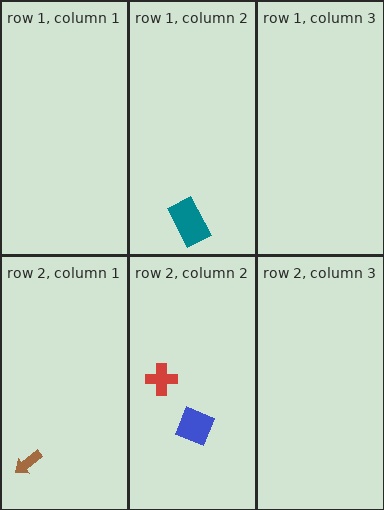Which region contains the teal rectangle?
The row 1, column 2 region.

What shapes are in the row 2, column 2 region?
The blue diamond, the red cross.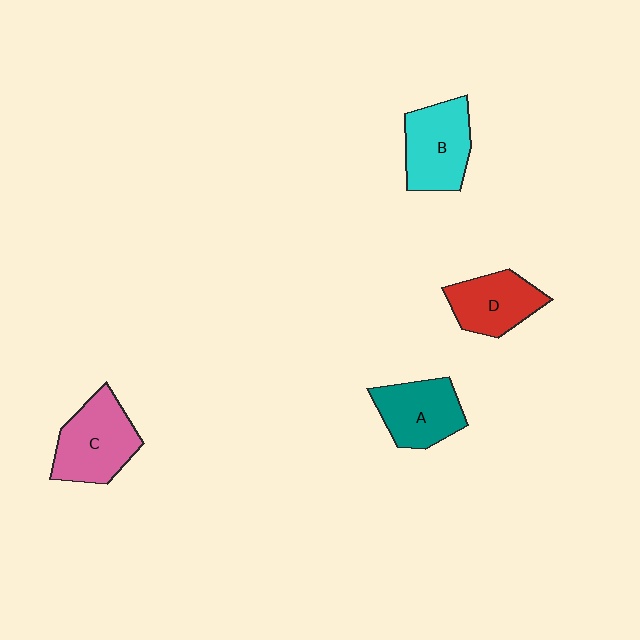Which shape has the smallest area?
Shape D (red).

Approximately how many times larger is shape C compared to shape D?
Approximately 1.2 times.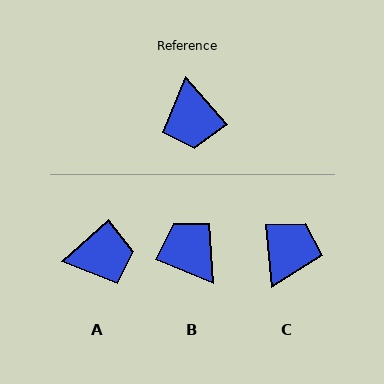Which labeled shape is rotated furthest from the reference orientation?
B, about 153 degrees away.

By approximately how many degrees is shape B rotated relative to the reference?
Approximately 153 degrees clockwise.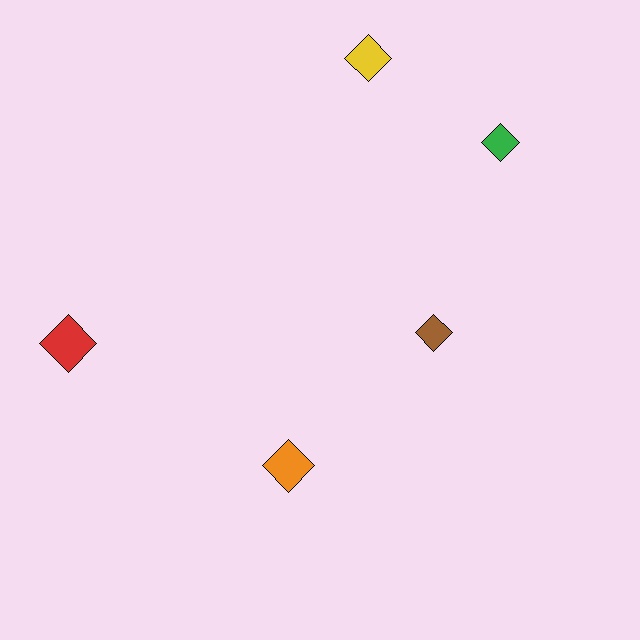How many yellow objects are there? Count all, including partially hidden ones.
There is 1 yellow object.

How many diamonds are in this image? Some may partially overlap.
There are 5 diamonds.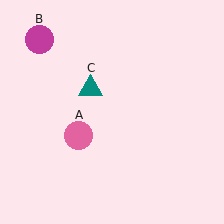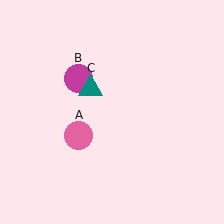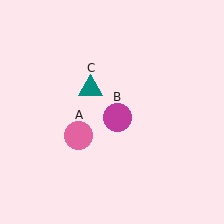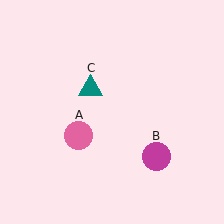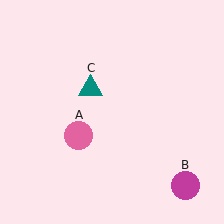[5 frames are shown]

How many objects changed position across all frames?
1 object changed position: magenta circle (object B).